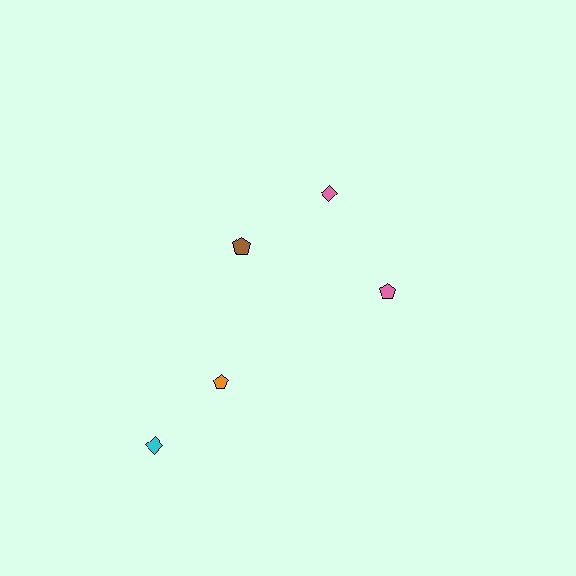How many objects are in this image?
There are 5 objects.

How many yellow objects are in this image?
There are no yellow objects.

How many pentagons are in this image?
There are 3 pentagons.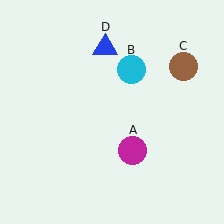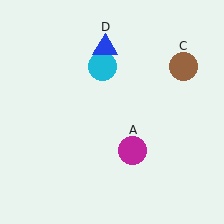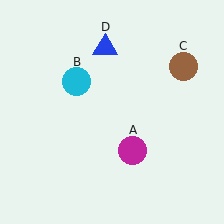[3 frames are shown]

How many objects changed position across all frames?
1 object changed position: cyan circle (object B).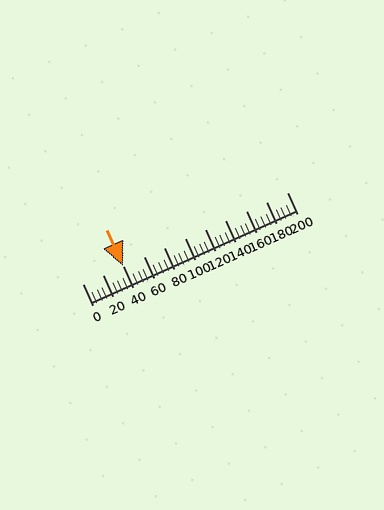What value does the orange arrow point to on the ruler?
The orange arrow points to approximately 40.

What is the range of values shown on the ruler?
The ruler shows values from 0 to 200.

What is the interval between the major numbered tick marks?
The major tick marks are spaced 20 units apart.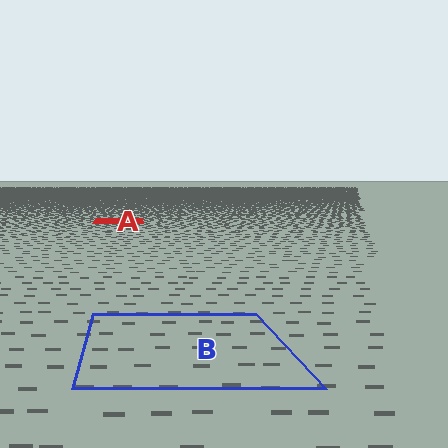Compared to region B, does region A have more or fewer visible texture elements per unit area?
Region A has more texture elements per unit area — they are packed more densely because it is farther away.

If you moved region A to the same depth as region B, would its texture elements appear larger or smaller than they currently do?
They would appear larger. At a closer depth, the same texture elements are projected at a bigger on-screen size.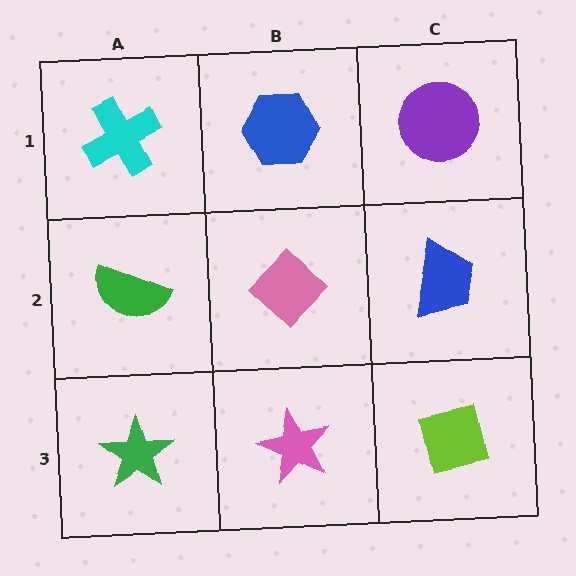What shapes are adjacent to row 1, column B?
A pink diamond (row 2, column B), a cyan cross (row 1, column A), a purple circle (row 1, column C).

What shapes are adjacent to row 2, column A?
A cyan cross (row 1, column A), a green star (row 3, column A), a pink diamond (row 2, column B).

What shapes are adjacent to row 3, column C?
A blue trapezoid (row 2, column C), a pink star (row 3, column B).